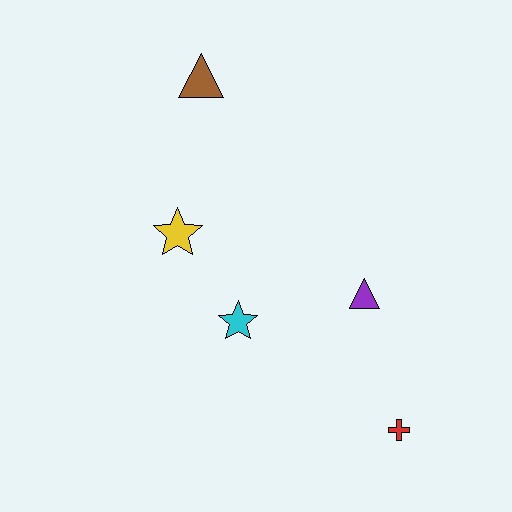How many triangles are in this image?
There are 2 triangles.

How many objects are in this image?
There are 5 objects.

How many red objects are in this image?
There is 1 red object.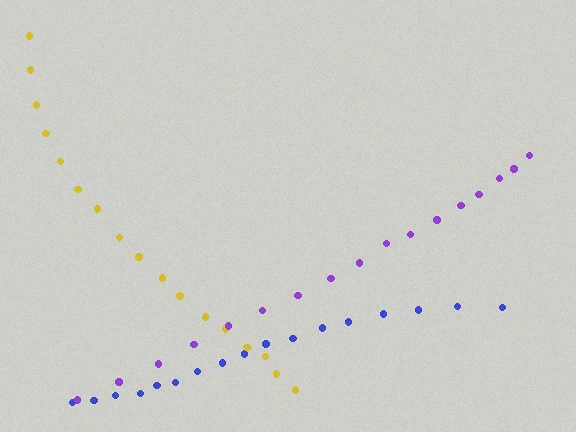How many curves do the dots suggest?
There are 3 distinct paths.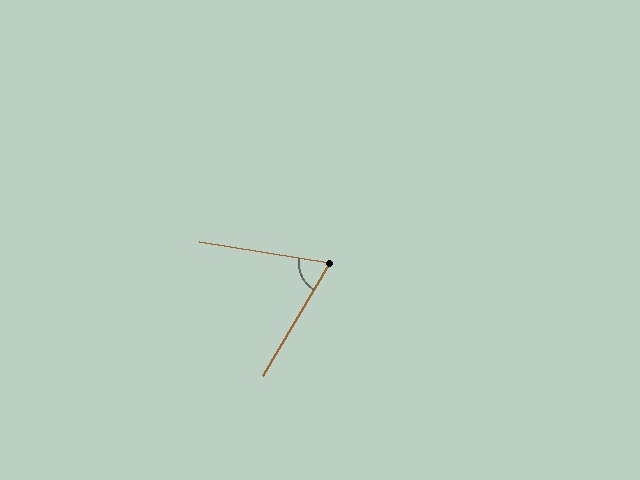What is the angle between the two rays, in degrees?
Approximately 69 degrees.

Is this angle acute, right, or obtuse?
It is acute.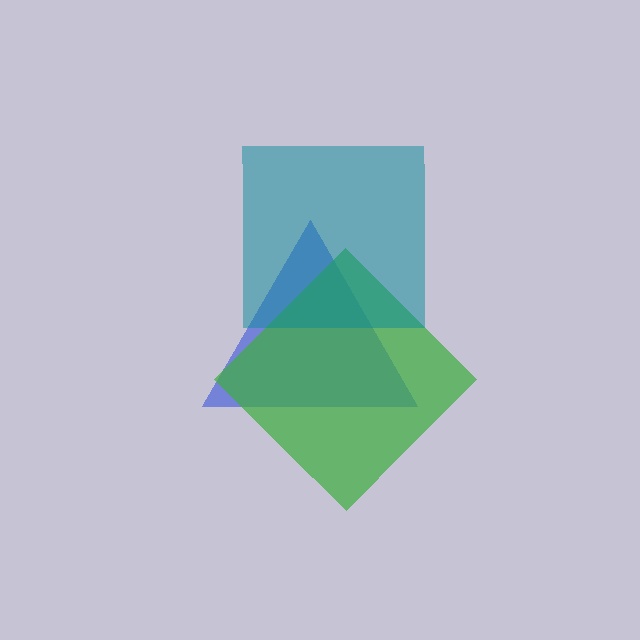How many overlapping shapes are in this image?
There are 3 overlapping shapes in the image.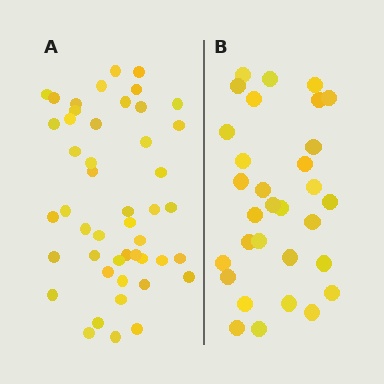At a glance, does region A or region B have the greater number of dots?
Region A (the left region) has more dots.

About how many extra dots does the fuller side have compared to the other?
Region A has approximately 15 more dots than region B.